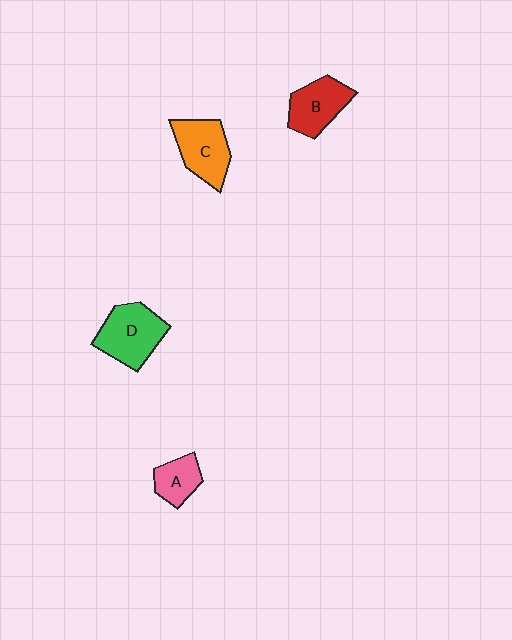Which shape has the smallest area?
Shape A (pink).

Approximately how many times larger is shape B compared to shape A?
Approximately 1.4 times.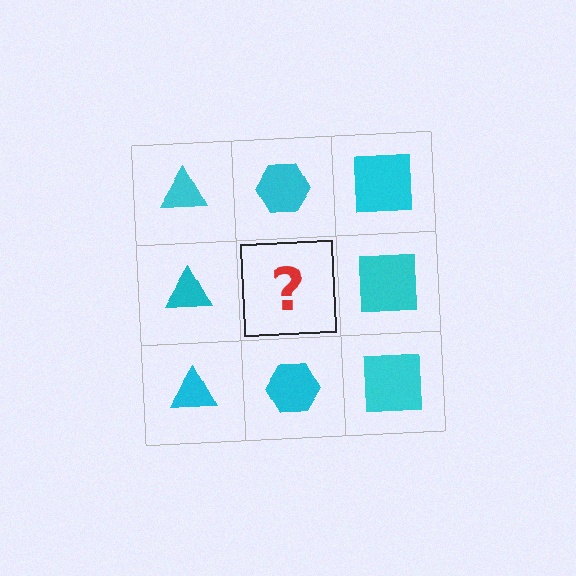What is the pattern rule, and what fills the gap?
The rule is that each column has a consistent shape. The gap should be filled with a cyan hexagon.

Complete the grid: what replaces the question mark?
The question mark should be replaced with a cyan hexagon.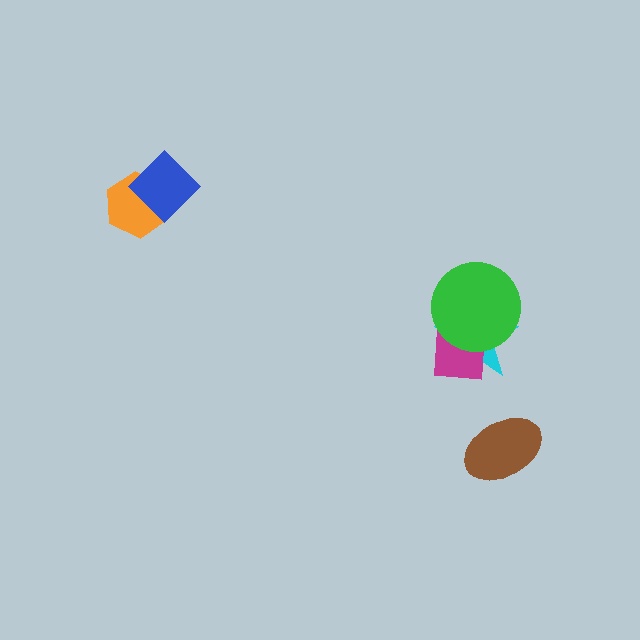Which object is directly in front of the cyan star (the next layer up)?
The magenta square is directly in front of the cyan star.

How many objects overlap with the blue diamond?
1 object overlaps with the blue diamond.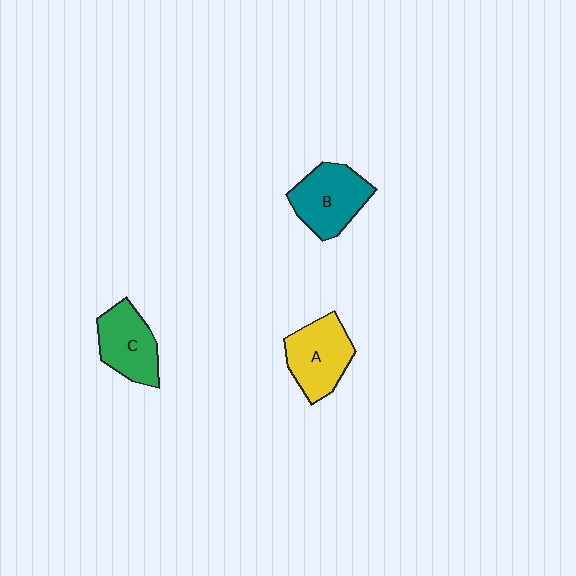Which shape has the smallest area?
Shape C (green).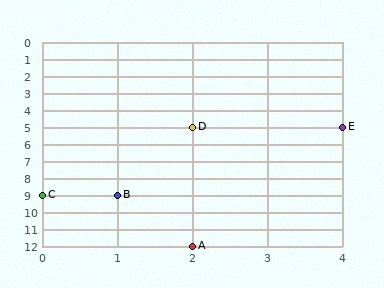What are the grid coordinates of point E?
Point E is at grid coordinates (4, 5).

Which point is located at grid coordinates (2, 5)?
Point D is at (2, 5).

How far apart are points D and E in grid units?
Points D and E are 2 columns apart.